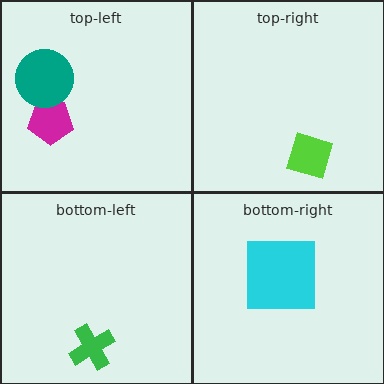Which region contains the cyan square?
The bottom-right region.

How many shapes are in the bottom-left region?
1.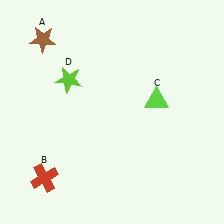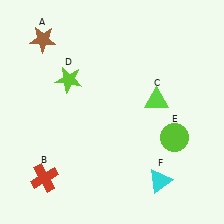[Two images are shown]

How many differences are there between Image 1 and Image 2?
There are 2 differences between the two images.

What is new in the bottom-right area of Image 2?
A lime circle (E) was added in the bottom-right area of Image 2.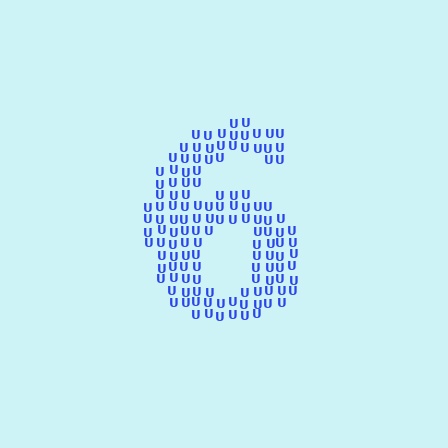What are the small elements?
The small elements are letter U's.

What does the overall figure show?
The overall figure shows the digit 6.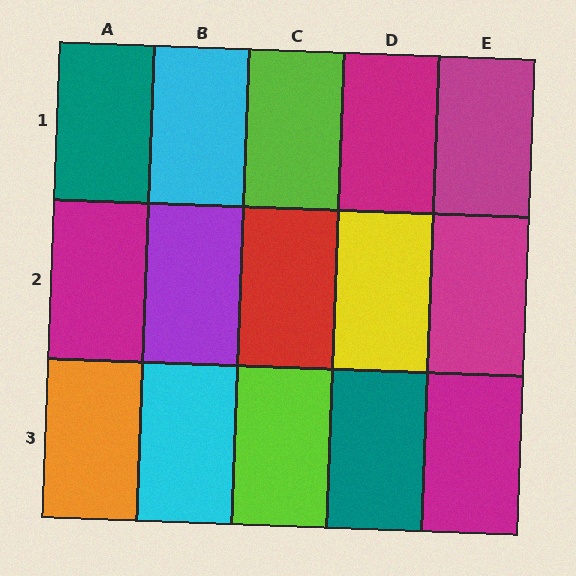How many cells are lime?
2 cells are lime.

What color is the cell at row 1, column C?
Lime.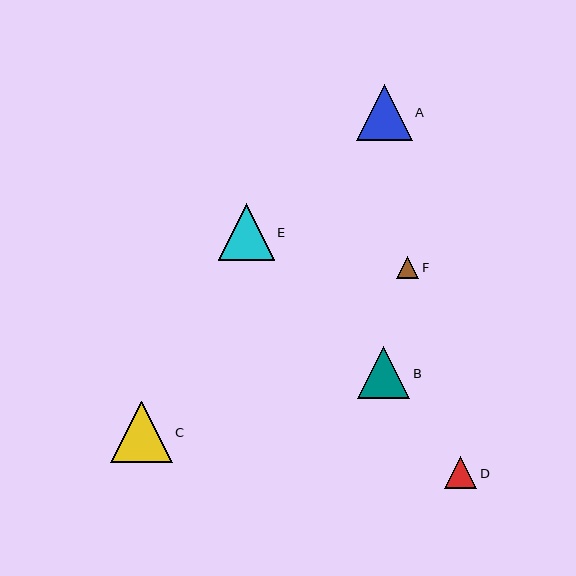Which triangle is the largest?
Triangle C is the largest with a size of approximately 62 pixels.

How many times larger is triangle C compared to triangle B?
Triangle C is approximately 1.2 times the size of triangle B.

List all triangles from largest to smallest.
From largest to smallest: C, E, A, B, D, F.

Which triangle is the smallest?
Triangle F is the smallest with a size of approximately 22 pixels.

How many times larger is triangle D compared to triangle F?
Triangle D is approximately 1.5 times the size of triangle F.